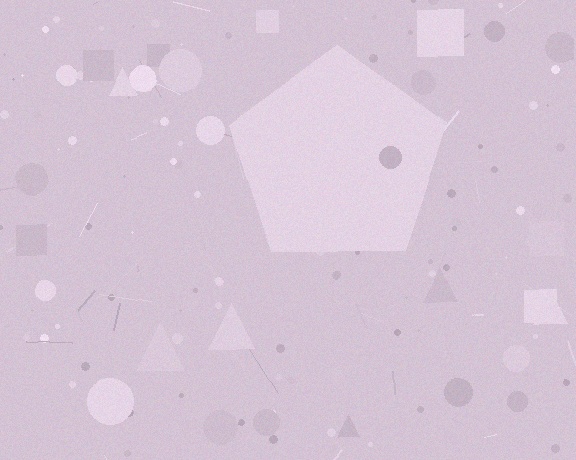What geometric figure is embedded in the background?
A pentagon is embedded in the background.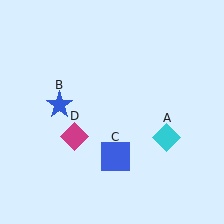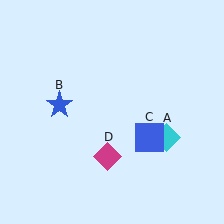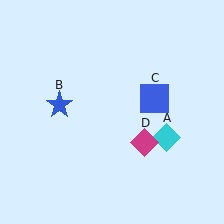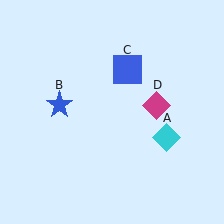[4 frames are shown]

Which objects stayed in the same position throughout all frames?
Cyan diamond (object A) and blue star (object B) remained stationary.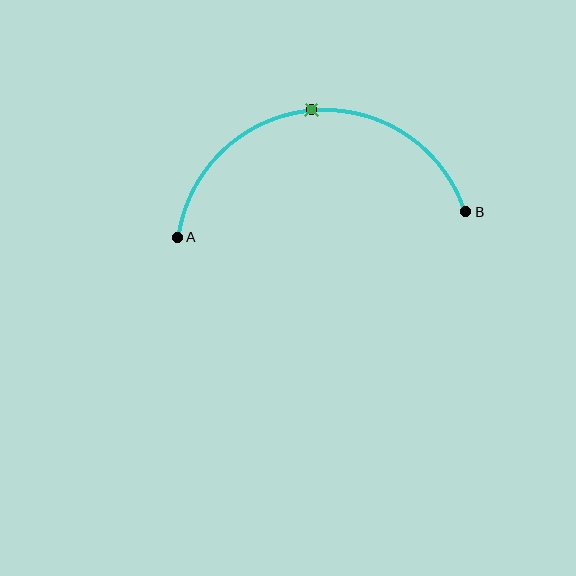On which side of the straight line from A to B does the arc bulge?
The arc bulges above the straight line connecting A and B.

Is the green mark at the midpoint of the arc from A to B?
Yes. The green mark lies on the arc at equal arc-length from both A and B — it is the arc midpoint.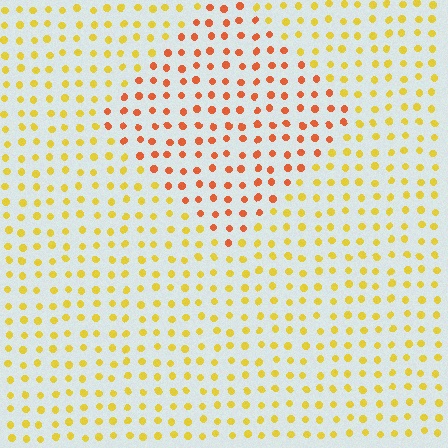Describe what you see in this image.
The image is filled with small yellow elements in a uniform arrangement. A diamond-shaped region is visible where the elements are tinted to a slightly different hue, forming a subtle color boundary.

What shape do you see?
I see a diamond.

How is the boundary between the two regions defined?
The boundary is defined purely by a slight shift in hue (about 39 degrees). Spacing, size, and orientation are identical on both sides.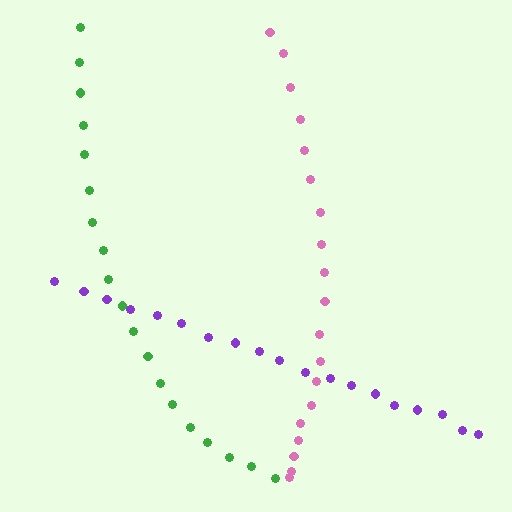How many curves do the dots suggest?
There are 3 distinct paths.